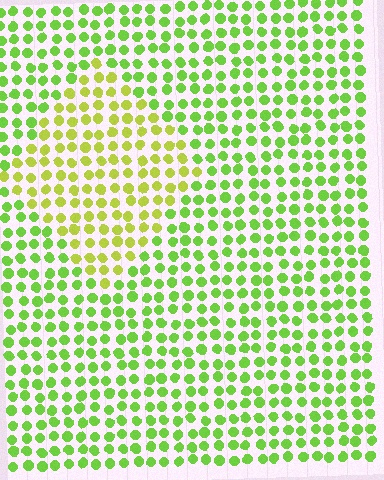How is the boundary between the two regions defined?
The boundary is defined purely by a slight shift in hue (about 29 degrees). Spacing, size, and orientation are identical on both sides.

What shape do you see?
I see a diamond.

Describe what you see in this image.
The image is filled with small lime elements in a uniform arrangement. A diamond-shaped region is visible where the elements are tinted to a slightly different hue, forming a subtle color boundary.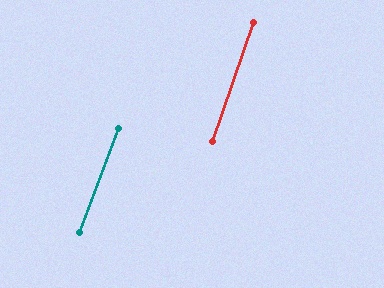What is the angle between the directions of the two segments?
Approximately 1 degree.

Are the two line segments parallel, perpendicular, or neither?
Parallel — their directions differ by only 1.4°.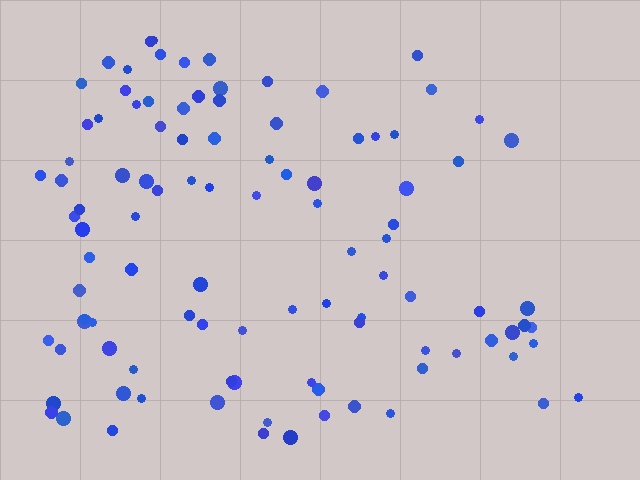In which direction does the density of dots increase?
From right to left, with the left side densest.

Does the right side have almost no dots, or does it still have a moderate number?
Still a moderate number, just noticeably fewer than the left.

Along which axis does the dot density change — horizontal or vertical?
Horizontal.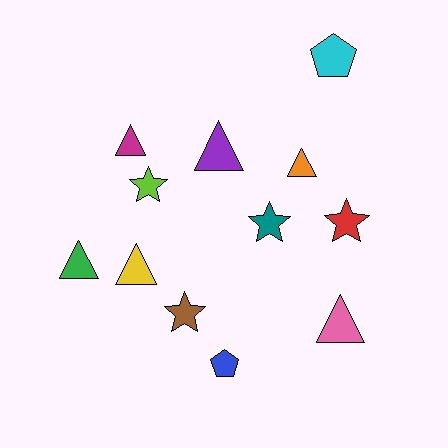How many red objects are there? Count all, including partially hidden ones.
There is 1 red object.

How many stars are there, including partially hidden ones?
There are 4 stars.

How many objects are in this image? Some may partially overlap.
There are 12 objects.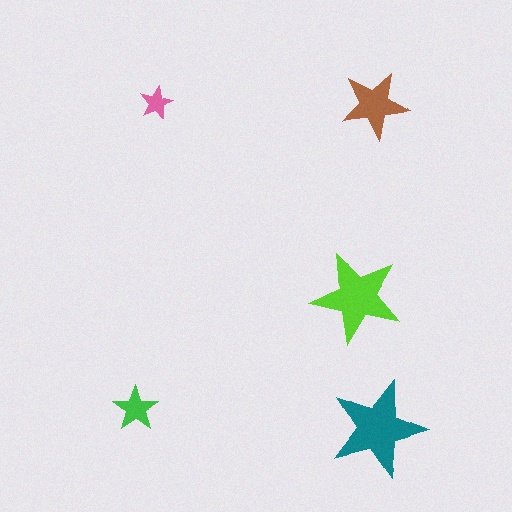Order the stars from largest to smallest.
the teal one, the lime one, the brown one, the green one, the pink one.